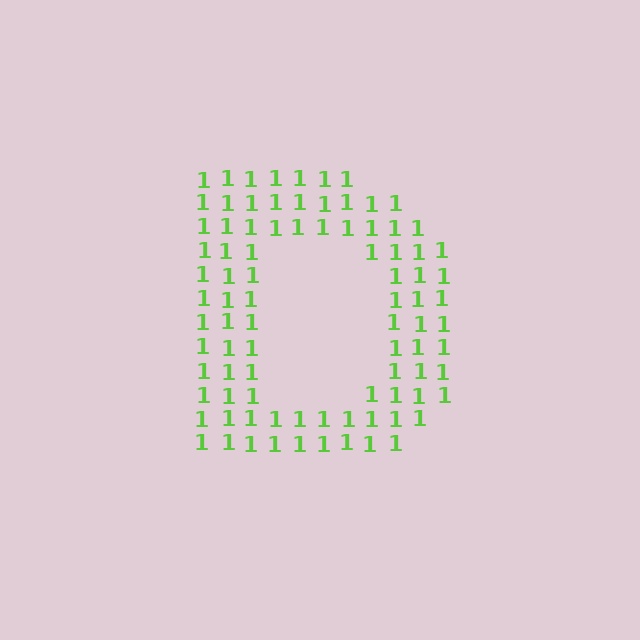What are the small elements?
The small elements are digit 1's.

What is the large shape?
The large shape is the letter D.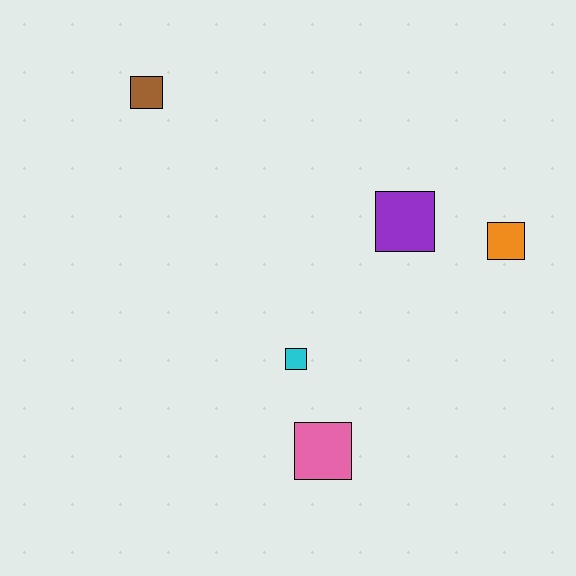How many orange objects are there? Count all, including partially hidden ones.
There is 1 orange object.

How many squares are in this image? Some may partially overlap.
There are 5 squares.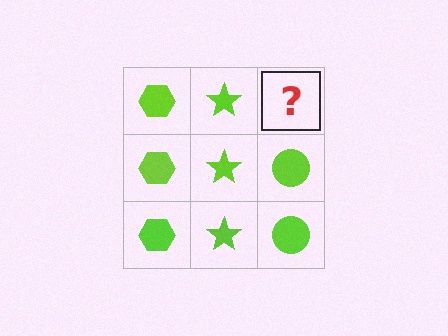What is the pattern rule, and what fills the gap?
The rule is that each column has a consistent shape. The gap should be filled with a lime circle.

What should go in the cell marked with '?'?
The missing cell should contain a lime circle.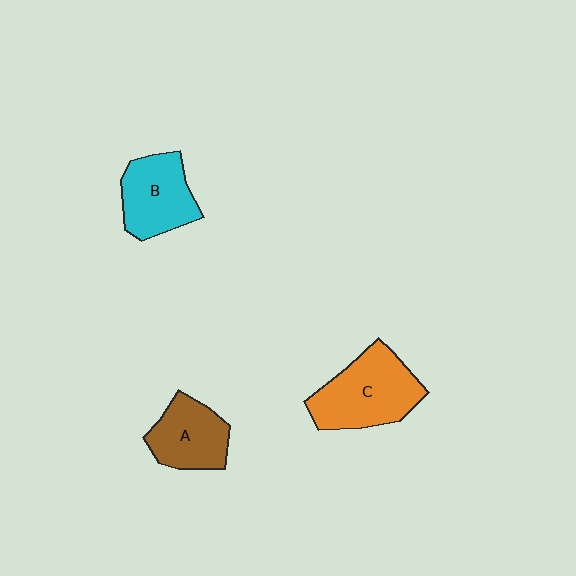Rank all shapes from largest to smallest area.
From largest to smallest: C (orange), B (cyan), A (brown).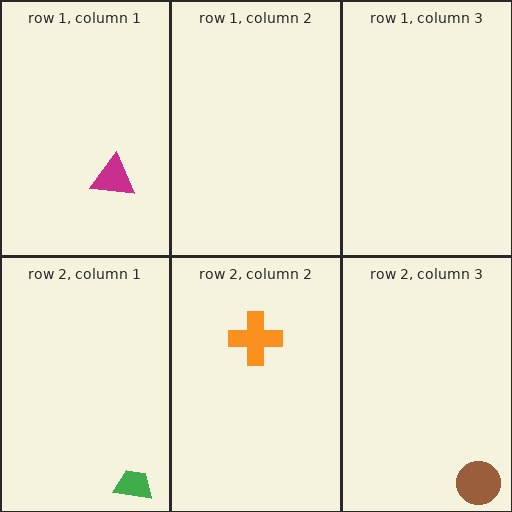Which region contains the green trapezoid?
The row 2, column 1 region.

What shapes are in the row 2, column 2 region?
The orange cross.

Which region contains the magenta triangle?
The row 1, column 1 region.